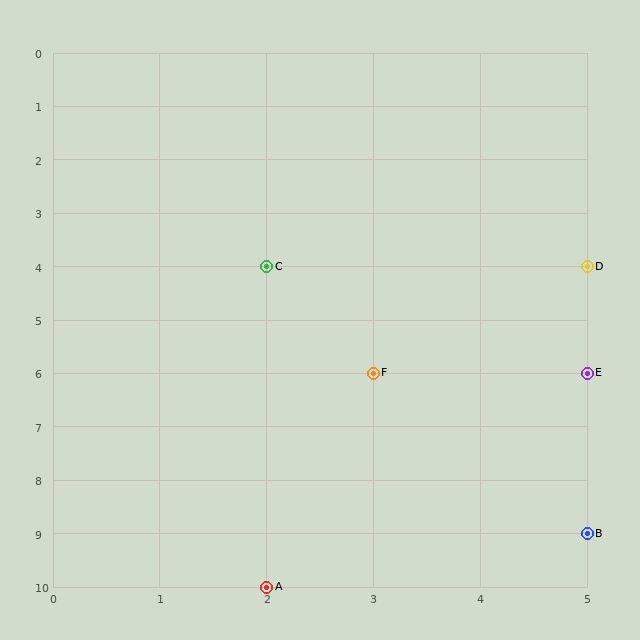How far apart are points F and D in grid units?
Points F and D are 2 columns and 2 rows apart (about 2.8 grid units diagonally).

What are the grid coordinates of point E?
Point E is at grid coordinates (5, 6).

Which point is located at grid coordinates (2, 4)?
Point C is at (2, 4).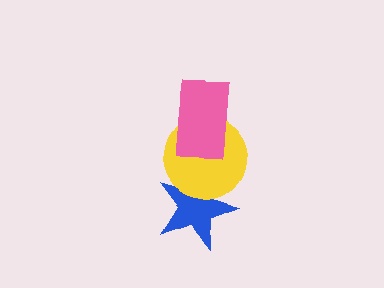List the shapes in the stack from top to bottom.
From top to bottom: the pink rectangle, the yellow circle, the blue star.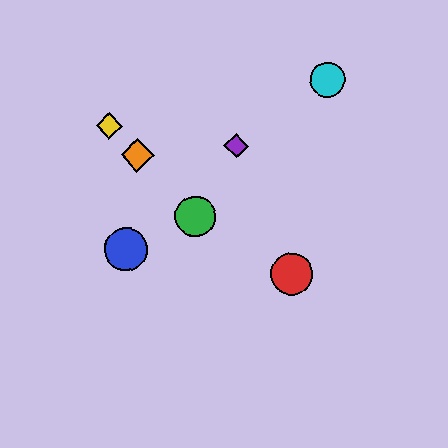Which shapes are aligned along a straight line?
The green circle, the yellow diamond, the orange diamond are aligned along a straight line.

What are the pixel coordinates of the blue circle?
The blue circle is at (126, 249).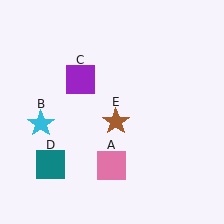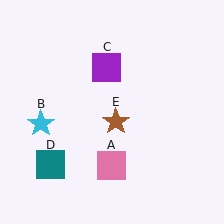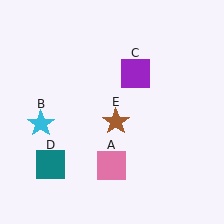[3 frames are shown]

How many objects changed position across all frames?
1 object changed position: purple square (object C).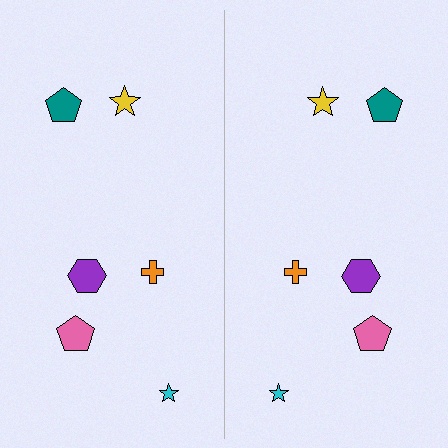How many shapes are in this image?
There are 12 shapes in this image.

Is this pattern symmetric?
Yes, this pattern has bilateral (reflection) symmetry.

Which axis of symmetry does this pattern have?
The pattern has a vertical axis of symmetry running through the center of the image.